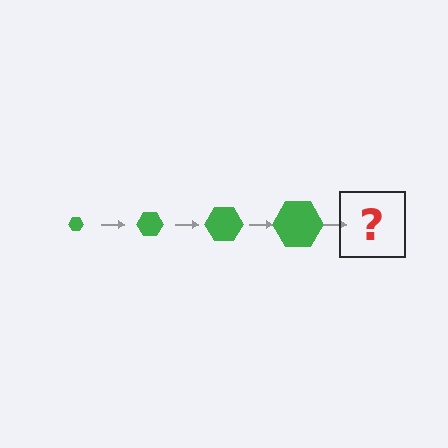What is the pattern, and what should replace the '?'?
The pattern is that the hexagon gets progressively larger each step. The '?' should be a green hexagon, larger than the previous one.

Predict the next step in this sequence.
The next step is a green hexagon, larger than the previous one.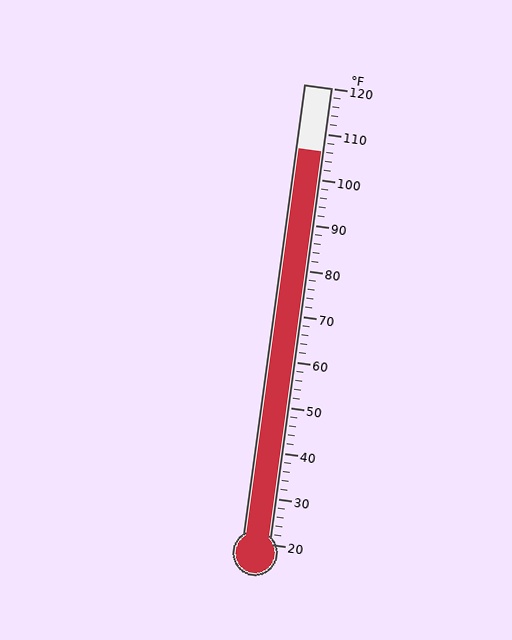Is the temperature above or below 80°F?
The temperature is above 80°F.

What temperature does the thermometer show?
The thermometer shows approximately 106°F.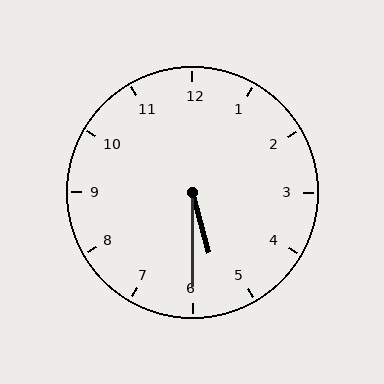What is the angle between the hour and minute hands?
Approximately 15 degrees.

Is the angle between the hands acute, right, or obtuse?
It is acute.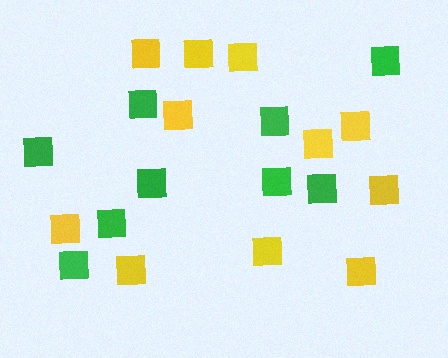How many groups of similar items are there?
There are 2 groups: one group of green squares (9) and one group of yellow squares (11).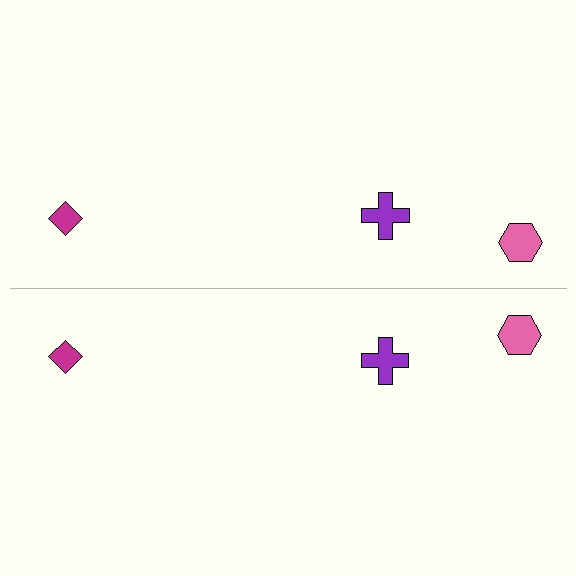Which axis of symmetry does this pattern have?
The pattern has a horizontal axis of symmetry running through the center of the image.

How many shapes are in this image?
There are 6 shapes in this image.